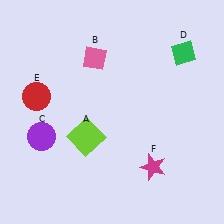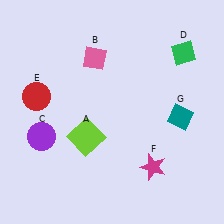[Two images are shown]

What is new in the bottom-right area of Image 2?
A teal diamond (G) was added in the bottom-right area of Image 2.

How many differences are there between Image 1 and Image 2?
There is 1 difference between the two images.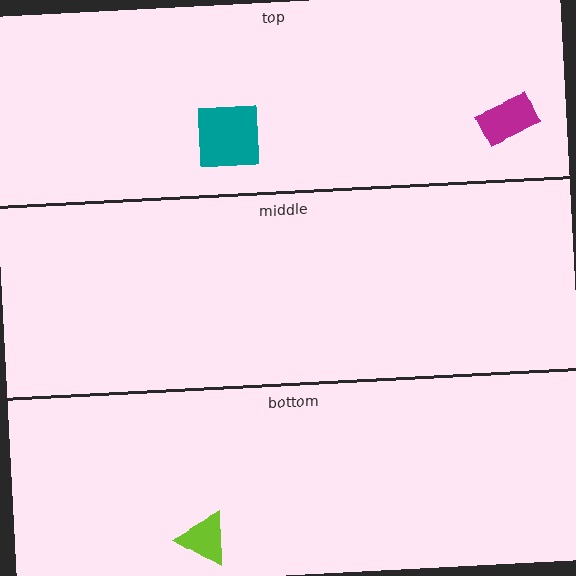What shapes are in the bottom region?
The lime triangle.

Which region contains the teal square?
The top region.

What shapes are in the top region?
The teal square, the magenta rectangle.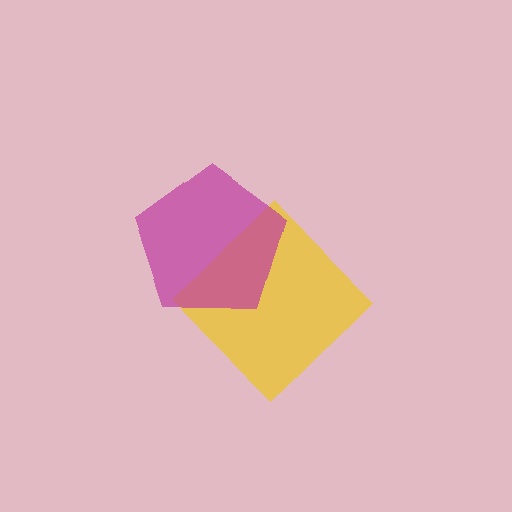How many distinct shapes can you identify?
There are 2 distinct shapes: a yellow diamond, a magenta pentagon.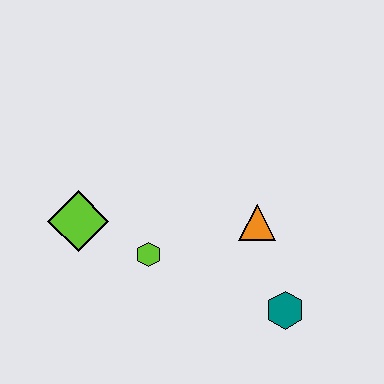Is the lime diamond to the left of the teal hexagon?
Yes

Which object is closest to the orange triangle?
The teal hexagon is closest to the orange triangle.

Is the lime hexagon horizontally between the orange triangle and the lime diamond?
Yes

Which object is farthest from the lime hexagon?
The teal hexagon is farthest from the lime hexagon.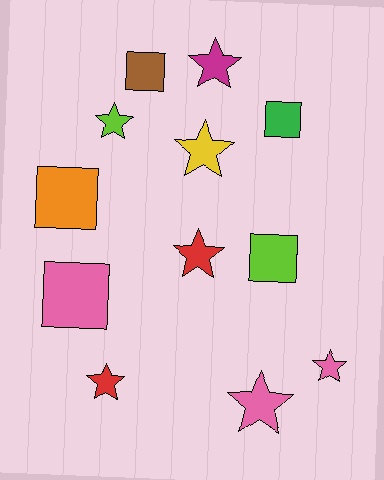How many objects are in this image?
There are 12 objects.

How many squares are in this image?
There are 5 squares.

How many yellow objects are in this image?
There is 1 yellow object.